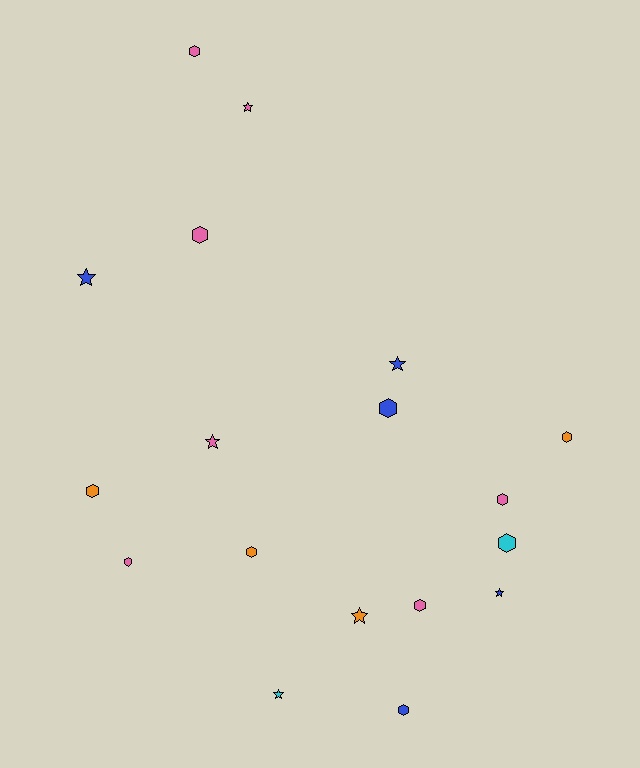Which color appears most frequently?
Pink, with 7 objects.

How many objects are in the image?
There are 18 objects.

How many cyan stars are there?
There is 1 cyan star.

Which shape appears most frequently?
Hexagon, with 11 objects.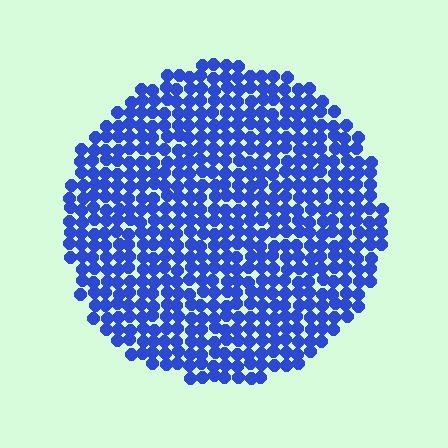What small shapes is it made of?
It is made of small circles.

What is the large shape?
The large shape is a circle.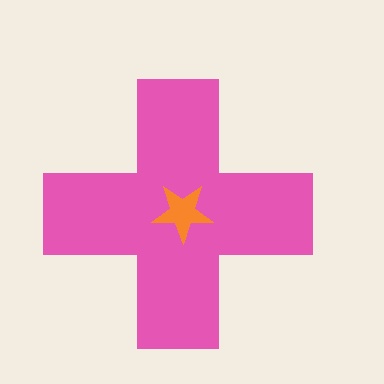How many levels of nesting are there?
2.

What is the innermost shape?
The orange star.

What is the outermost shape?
The pink cross.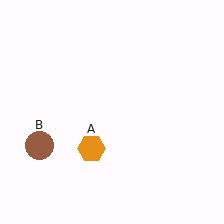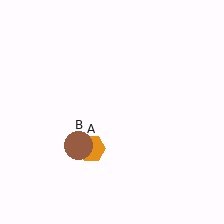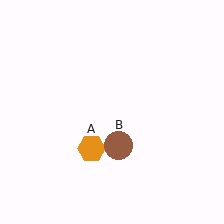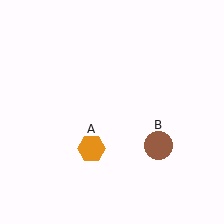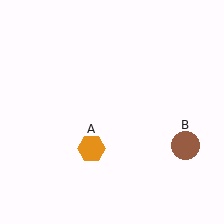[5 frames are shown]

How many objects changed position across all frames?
1 object changed position: brown circle (object B).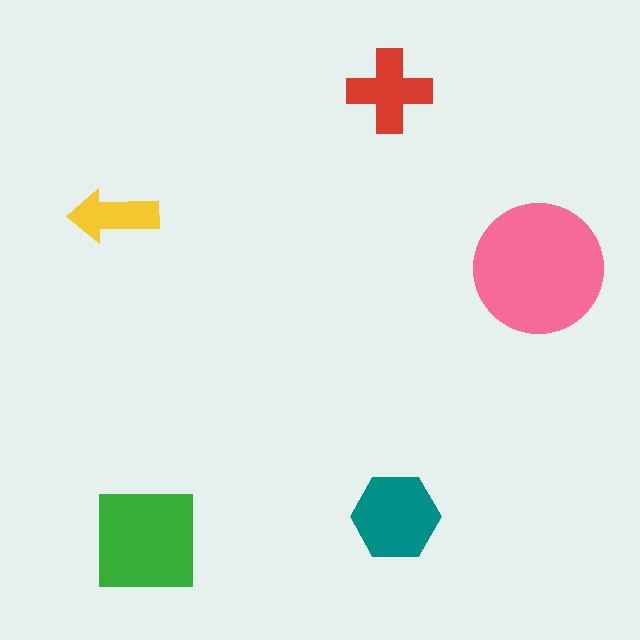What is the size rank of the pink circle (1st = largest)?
1st.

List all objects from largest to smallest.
The pink circle, the green square, the teal hexagon, the red cross, the yellow arrow.